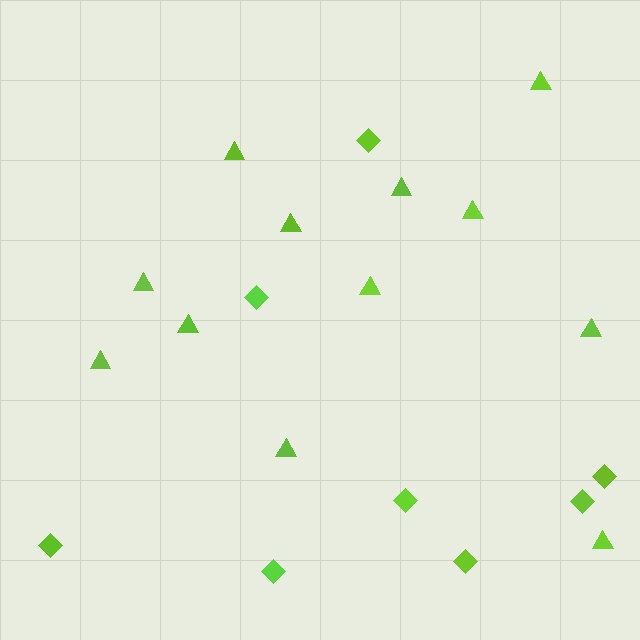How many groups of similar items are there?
There are 2 groups: one group of triangles (12) and one group of diamonds (8).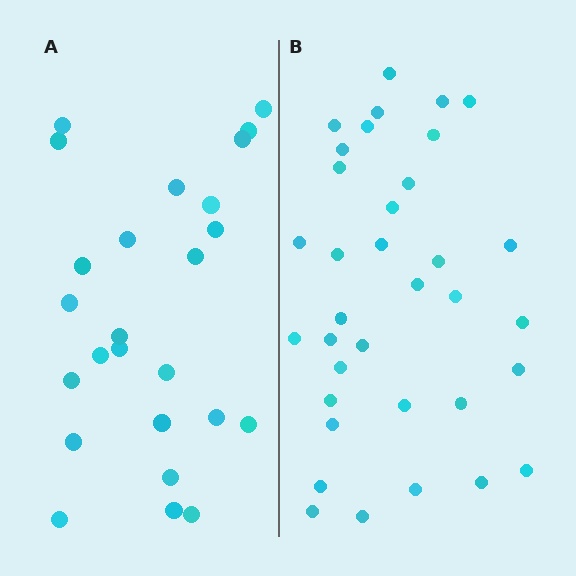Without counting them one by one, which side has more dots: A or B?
Region B (the right region) has more dots.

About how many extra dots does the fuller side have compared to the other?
Region B has roughly 10 or so more dots than region A.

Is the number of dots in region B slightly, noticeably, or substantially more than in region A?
Region B has noticeably more, but not dramatically so. The ratio is roughly 1.4 to 1.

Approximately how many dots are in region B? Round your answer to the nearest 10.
About 40 dots. (The exact count is 35, which rounds to 40.)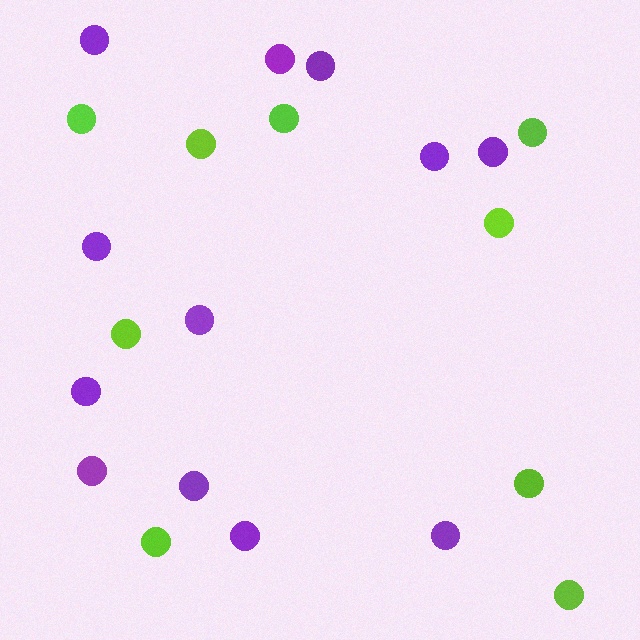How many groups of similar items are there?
There are 2 groups: one group of lime circles (9) and one group of purple circles (12).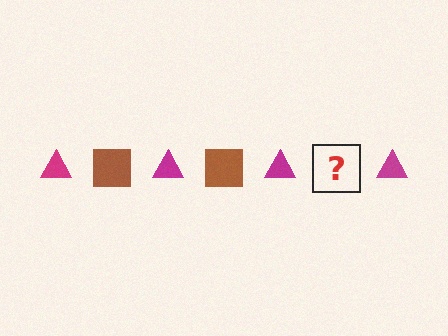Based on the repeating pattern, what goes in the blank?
The blank should be a brown square.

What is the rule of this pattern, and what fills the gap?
The rule is that the pattern alternates between magenta triangle and brown square. The gap should be filled with a brown square.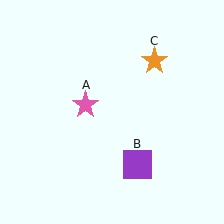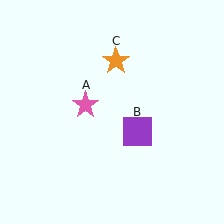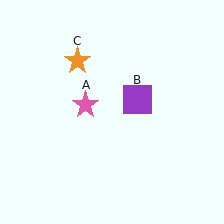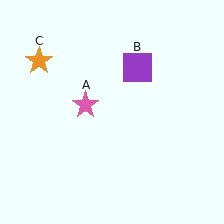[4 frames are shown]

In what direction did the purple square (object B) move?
The purple square (object B) moved up.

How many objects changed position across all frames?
2 objects changed position: purple square (object B), orange star (object C).